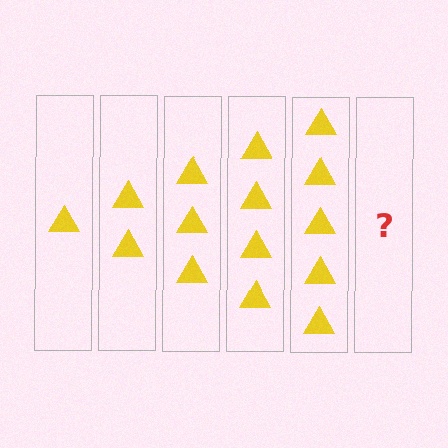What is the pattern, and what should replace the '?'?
The pattern is that each step adds one more triangle. The '?' should be 6 triangles.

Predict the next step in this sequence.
The next step is 6 triangles.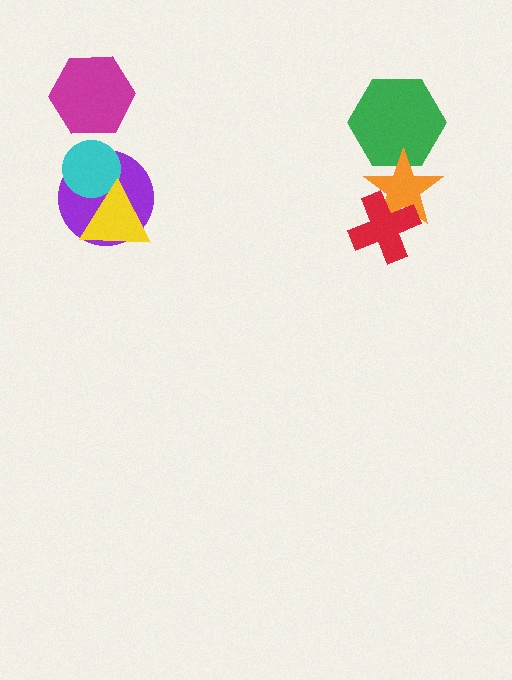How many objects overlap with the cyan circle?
2 objects overlap with the cyan circle.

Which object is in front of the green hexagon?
The orange star is in front of the green hexagon.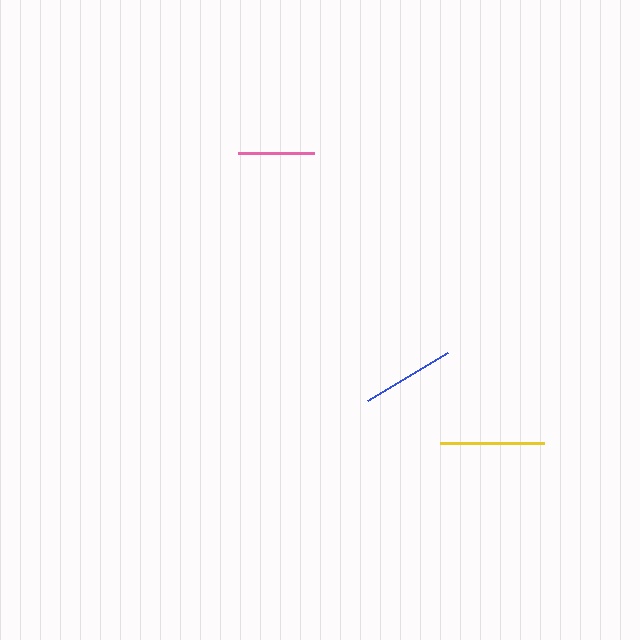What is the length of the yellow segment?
The yellow segment is approximately 104 pixels long.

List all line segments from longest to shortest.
From longest to shortest: yellow, blue, pink.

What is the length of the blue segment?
The blue segment is approximately 93 pixels long.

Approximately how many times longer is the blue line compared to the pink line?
The blue line is approximately 1.2 times the length of the pink line.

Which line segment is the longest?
The yellow line is the longest at approximately 104 pixels.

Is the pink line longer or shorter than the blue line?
The blue line is longer than the pink line.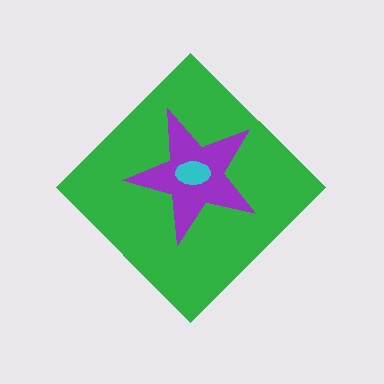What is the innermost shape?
The cyan ellipse.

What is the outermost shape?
The green diamond.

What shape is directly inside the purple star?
The cyan ellipse.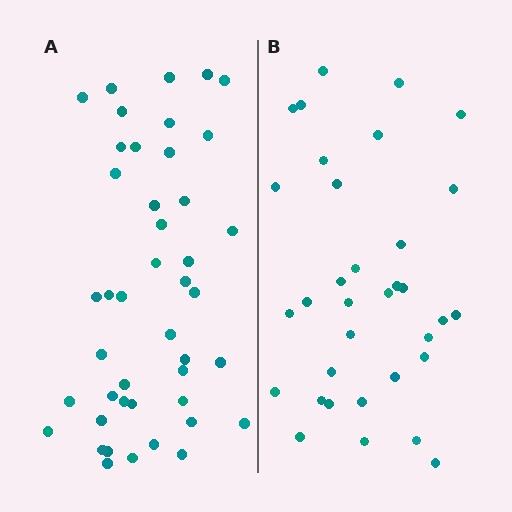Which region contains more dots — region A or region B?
Region A (the left region) has more dots.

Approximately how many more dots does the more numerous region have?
Region A has roughly 10 or so more dots than region B.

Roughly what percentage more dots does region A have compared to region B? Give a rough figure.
About 30% more.